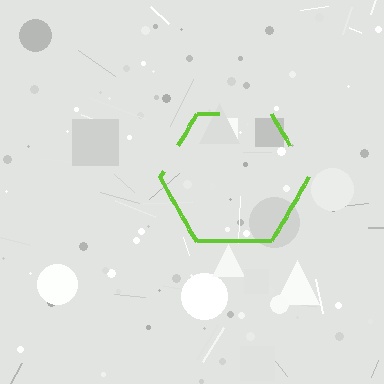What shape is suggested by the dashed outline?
The dashed outline suggests a hexagon.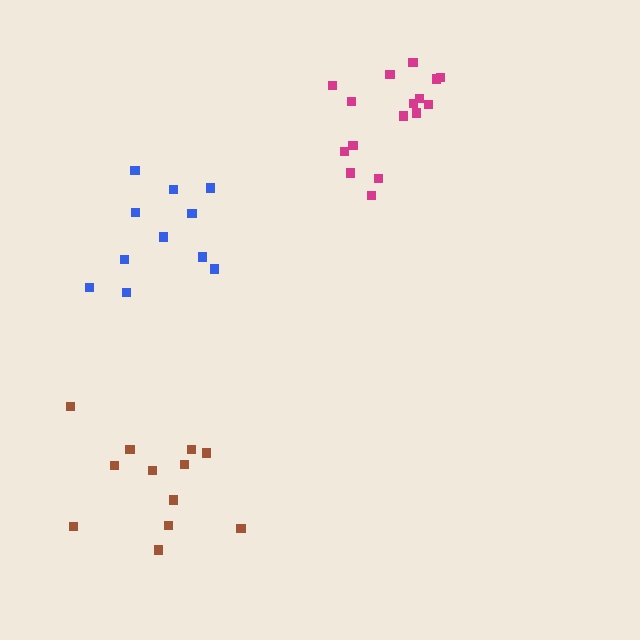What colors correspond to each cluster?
The clusters are colored: blue, magenta, brown.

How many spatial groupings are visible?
There are 3 spatial groupings.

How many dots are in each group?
Group 1: 11 dots, Group 2: 16 dots, Group 3: 12 dots (39 total).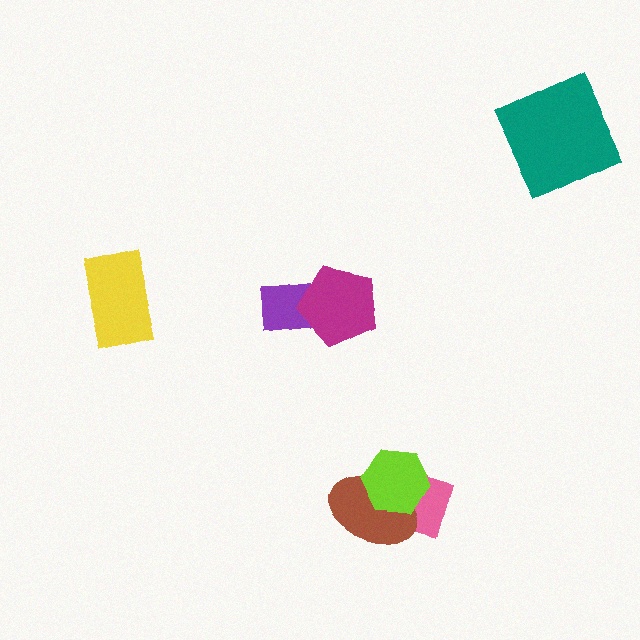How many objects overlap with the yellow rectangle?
0 objects overlap with the yellow rectangle.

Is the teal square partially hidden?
No, no other shape covers it.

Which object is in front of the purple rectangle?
The magenta pentagon is in front of the purple rectangle.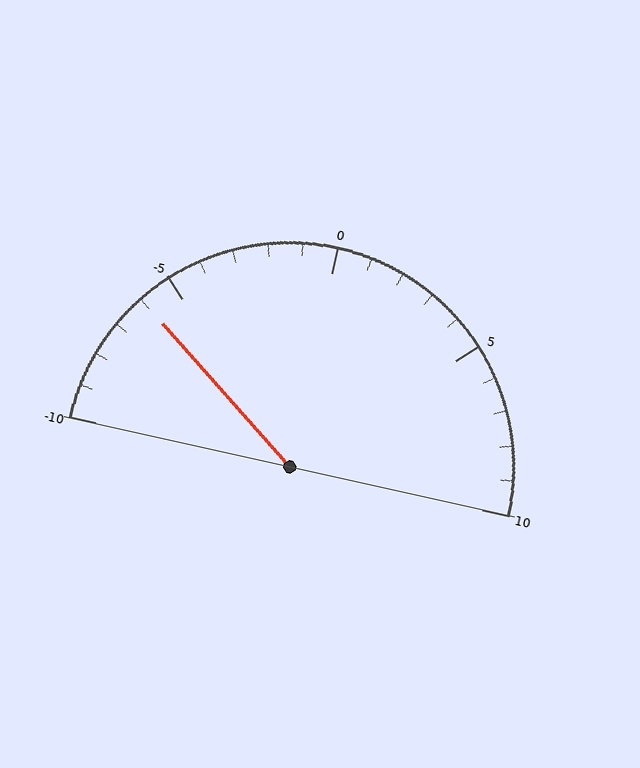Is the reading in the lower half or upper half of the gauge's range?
The reading is in the lower half of the range (-10 to 10).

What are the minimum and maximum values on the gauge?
The gauge ranges from -10 to 10.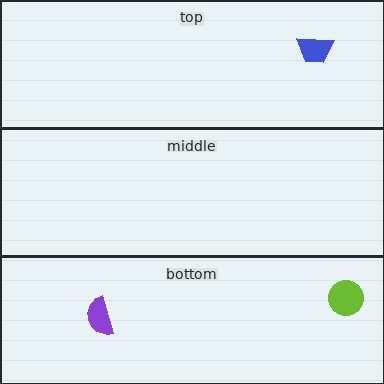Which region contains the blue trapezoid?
The top region.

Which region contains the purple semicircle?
The bottom region.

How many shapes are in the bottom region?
2.